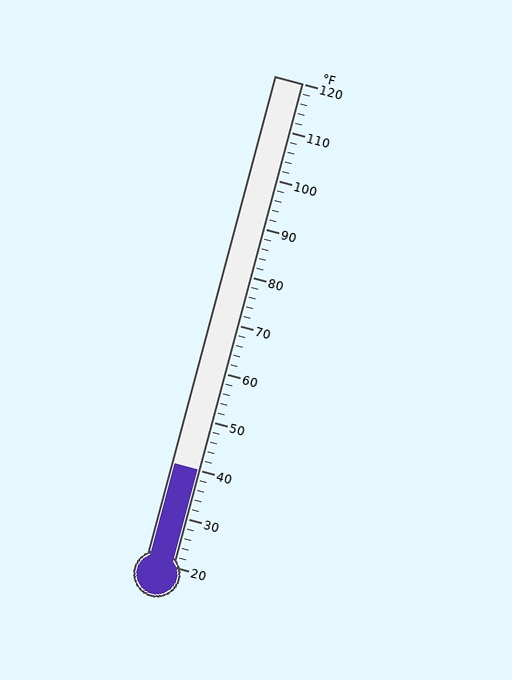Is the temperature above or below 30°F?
The temperature is above 30°F.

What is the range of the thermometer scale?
The thermometer scale ranges from 20°F to 120°F.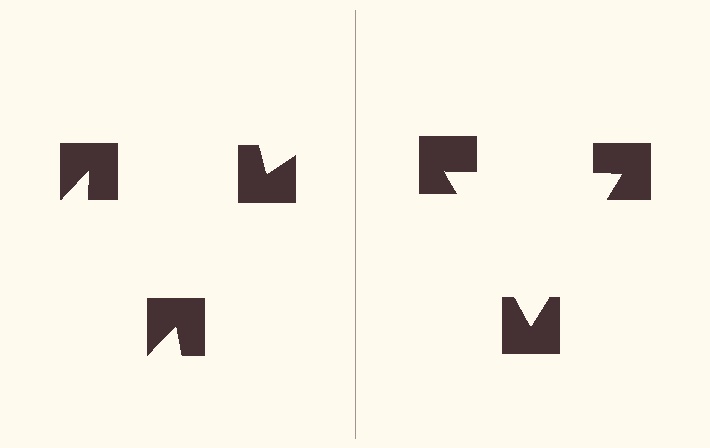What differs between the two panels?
The notched squares are positioned identically on both sides; only the wedge orientations differ. On the right they align to a triangle; on the left they are misaligned.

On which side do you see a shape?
An illusory triangle appears on the right side. On the left side the wedge cuts are rotated, so no coherent shape forms.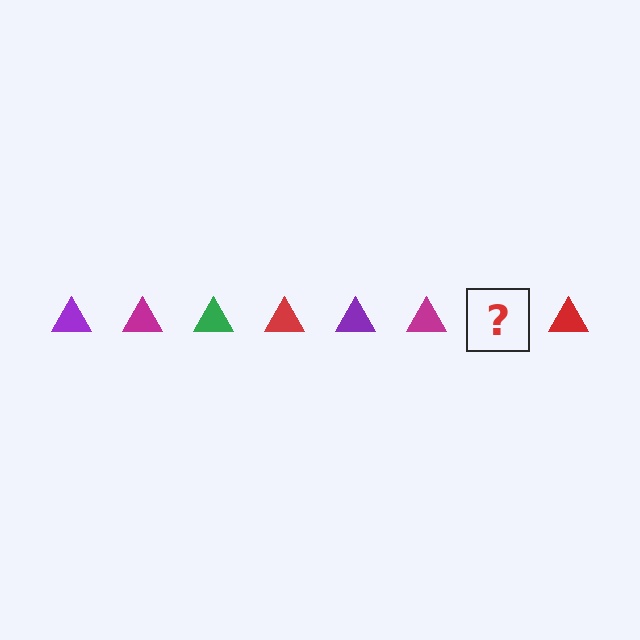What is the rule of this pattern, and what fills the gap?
The rule is that the pattern cycles through purple, magenta, green, red triangles. The gap should be filled with a green triangle.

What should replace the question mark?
The question mark should be replaced with a green triangle.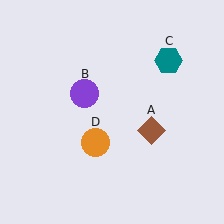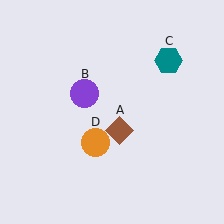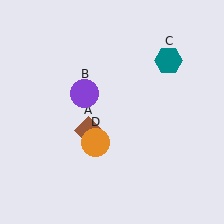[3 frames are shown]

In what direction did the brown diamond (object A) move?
The brown diamond (object A) moved left.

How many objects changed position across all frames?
1 object changed position: brown diamond (object A).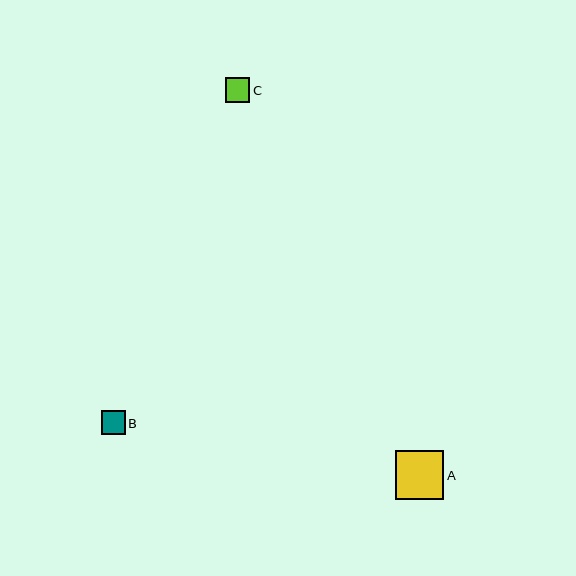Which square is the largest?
Square A is the largest with a size of approximately 49 pixels.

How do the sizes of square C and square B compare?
Square C and square B are approximately the same size.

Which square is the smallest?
Square B is the smallest with a size of approximately 24 pixels.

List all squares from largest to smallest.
From largest to smallest: A, C, B.